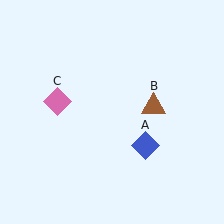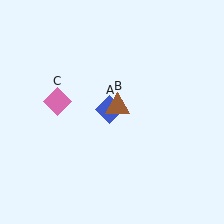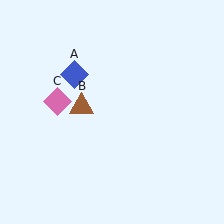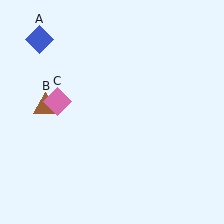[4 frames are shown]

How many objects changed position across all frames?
2 objects changed position: blue diamond (object A), brown triangle (object B).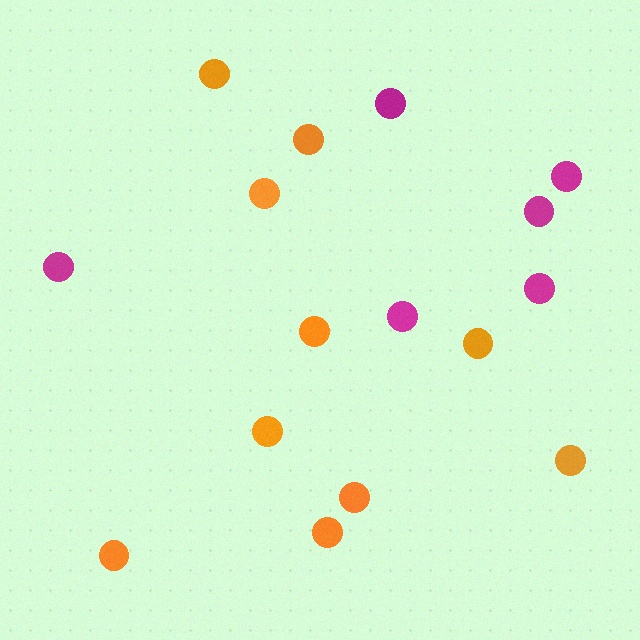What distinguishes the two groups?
There are 2 groups: one group of orange circles (10) and one group of magenta circles (6).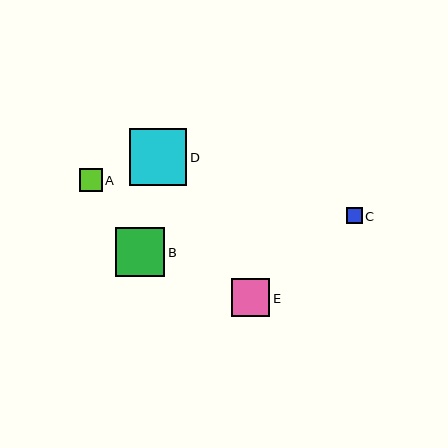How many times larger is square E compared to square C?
Square E is approximately 2.4 times the size of square C.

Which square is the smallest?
Square C is the smallest with a size of approximately 16 pixels.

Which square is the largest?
Square D is the largest with a size of approximately 57 pixels.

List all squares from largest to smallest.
From largest to smallest: D, B, E, A, C.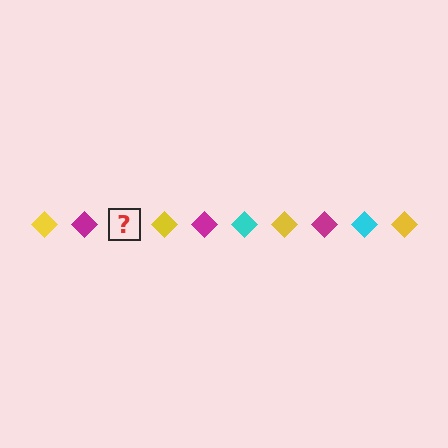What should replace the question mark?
The question mark should be replaced with a cyan diamond.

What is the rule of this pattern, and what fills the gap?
The rule is that the pattern cycles through yellow, magenta, cyan diamonds. The gap should be filled with a cyan diamond.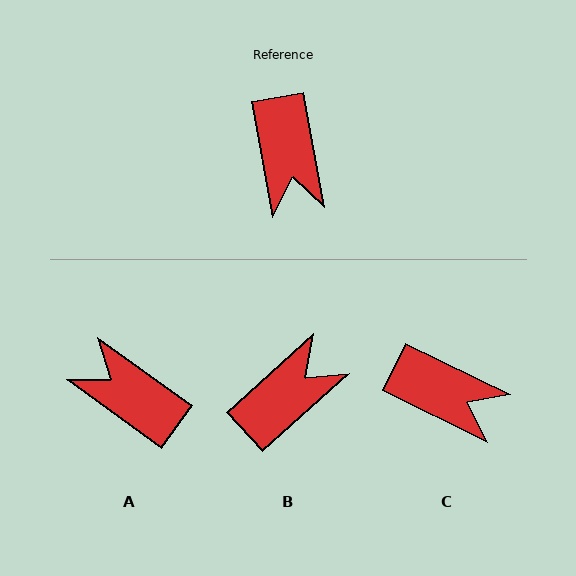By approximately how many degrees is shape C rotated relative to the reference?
Approximately 54 degrees counter-clockwise.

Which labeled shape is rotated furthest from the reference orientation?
A, about 136 degrees away.